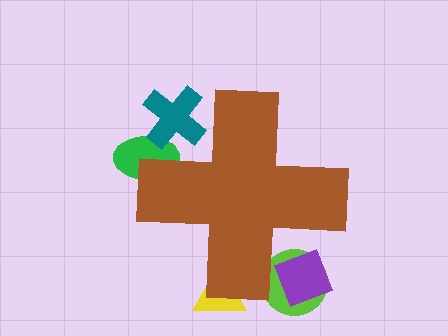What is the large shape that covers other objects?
A brown cross.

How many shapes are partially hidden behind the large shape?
5 shapes are partially hidden.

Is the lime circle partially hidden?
Yes, the lime circle is partially hidden behind the brown cross.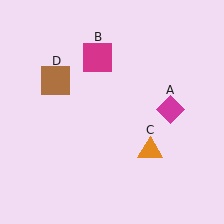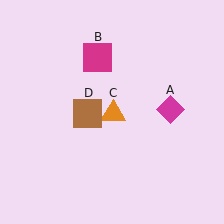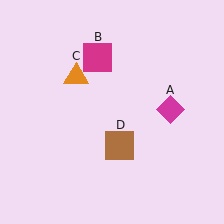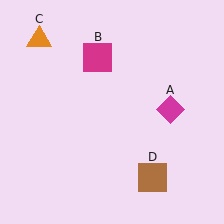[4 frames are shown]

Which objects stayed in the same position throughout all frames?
Magenta diamond (object A) and magenta square (object B) remained stationary.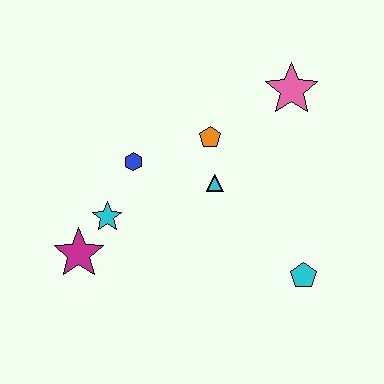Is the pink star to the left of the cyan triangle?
No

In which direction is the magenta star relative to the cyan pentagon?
The magenta star is to the left of the cyan pentagon.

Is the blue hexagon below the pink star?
Yes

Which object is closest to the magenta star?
The cyan star is closest to the magenta star.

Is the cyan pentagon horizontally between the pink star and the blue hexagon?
No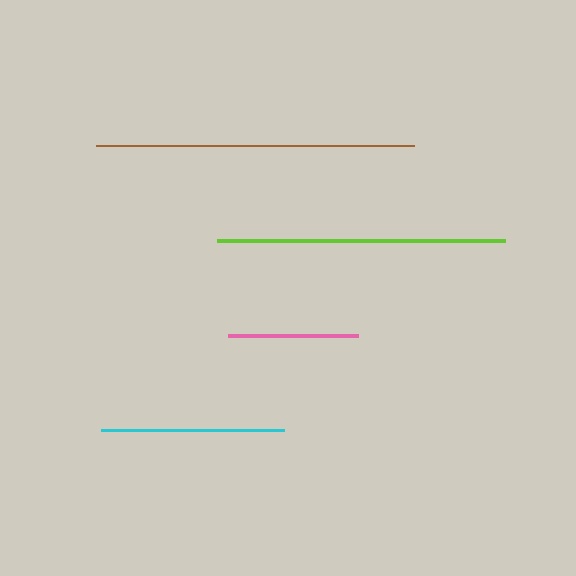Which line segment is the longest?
The brown line is the longest at approximately 318 pixels.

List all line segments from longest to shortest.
From longest to shortest: brown, lime, cyan, pink.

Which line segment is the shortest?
The pink line is the shortest at approximately 130 pixels.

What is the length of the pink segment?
The pink segment is approximately 130 pixels long.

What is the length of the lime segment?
The lime segment is approximately 288 pixels long.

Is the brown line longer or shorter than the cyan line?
The brown line is longer than the cyan line.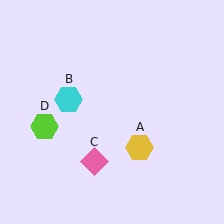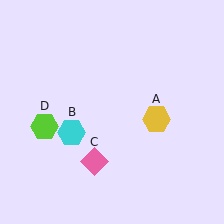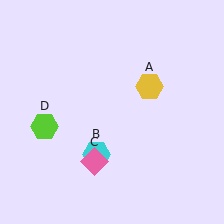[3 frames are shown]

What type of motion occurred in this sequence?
The yellow hexagon (object A), cyan hexagon (object B) rotated counterclockwise around the center of the scene.